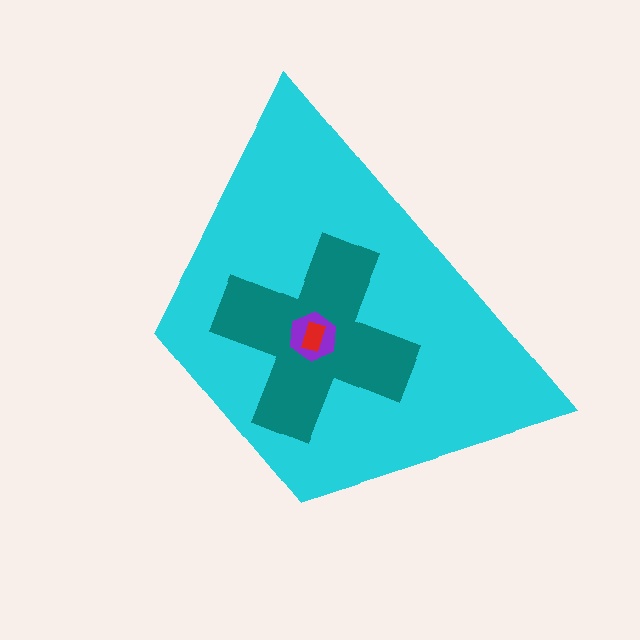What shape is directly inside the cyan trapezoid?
The teal cross.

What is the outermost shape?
The cyan trapezoid.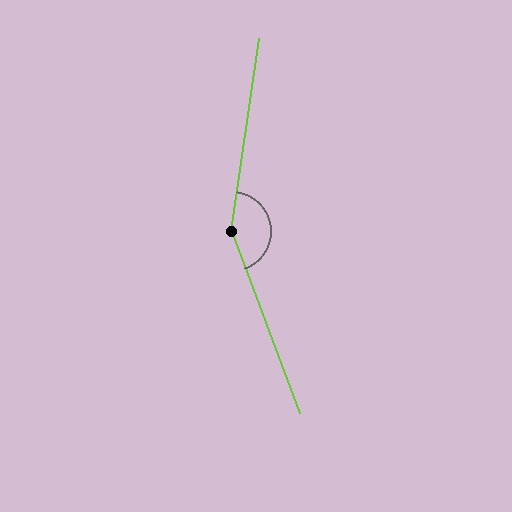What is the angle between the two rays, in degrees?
Approximately 151 degrees.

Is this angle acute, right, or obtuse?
It is obtuse.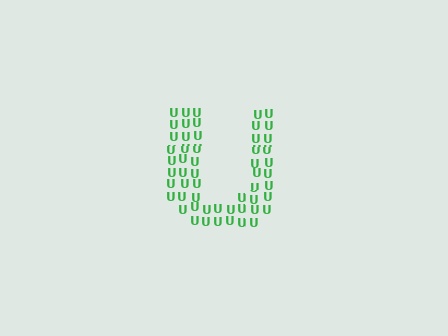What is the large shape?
The large shape is the letter U.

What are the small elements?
The small elements are letter U's.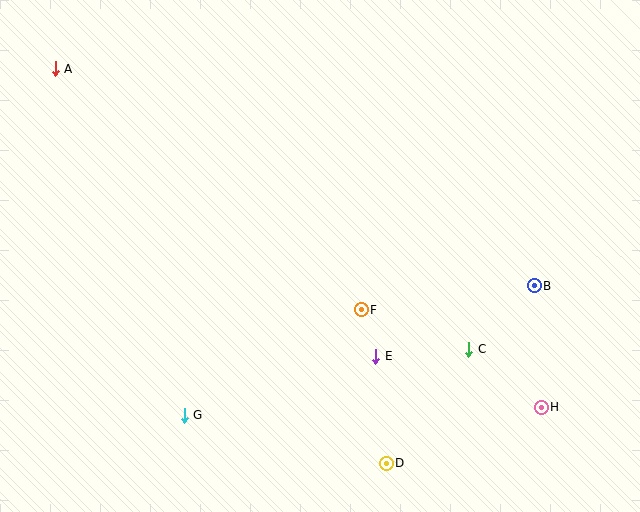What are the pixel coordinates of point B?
Point B is at (534, 286).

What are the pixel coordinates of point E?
Point E is at (376, 356).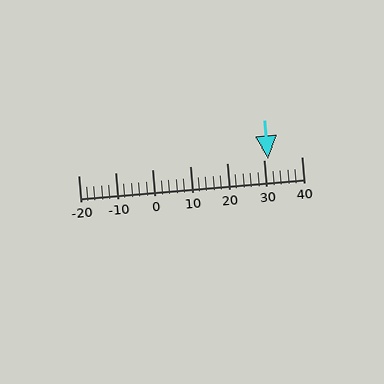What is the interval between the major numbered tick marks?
The major tick marks are spaced 10 units apart.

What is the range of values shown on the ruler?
The ruler shows values from -20 to 40.